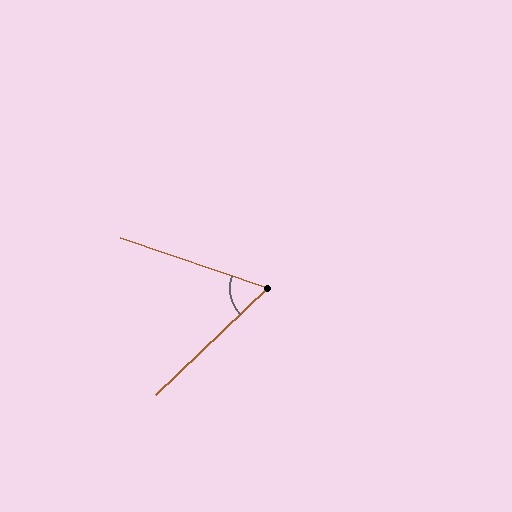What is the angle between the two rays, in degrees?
Approximately 63 degrees.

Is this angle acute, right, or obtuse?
It is acute.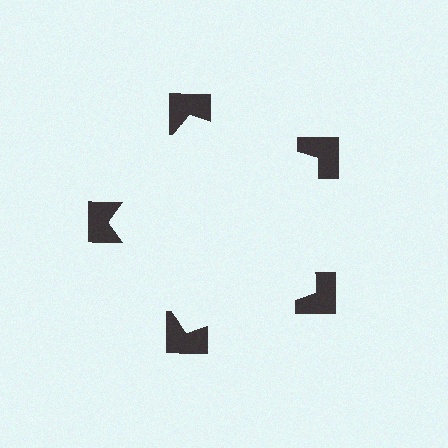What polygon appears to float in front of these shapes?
An illusory pentagon — its edges are inferred from the aligned wedge cuts in the notched squares, not physically drawn.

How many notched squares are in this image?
There are 5 — one at each vertex of the illusory pentagon.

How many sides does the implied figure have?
5 sides.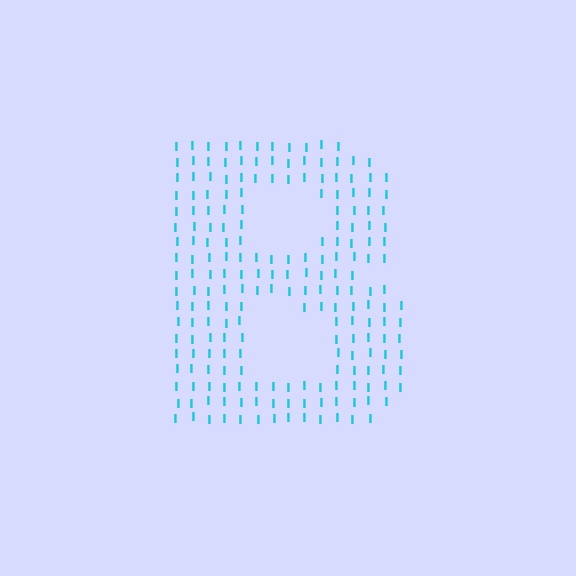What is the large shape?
The large shape is the letter B.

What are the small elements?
The small elements are letter I's.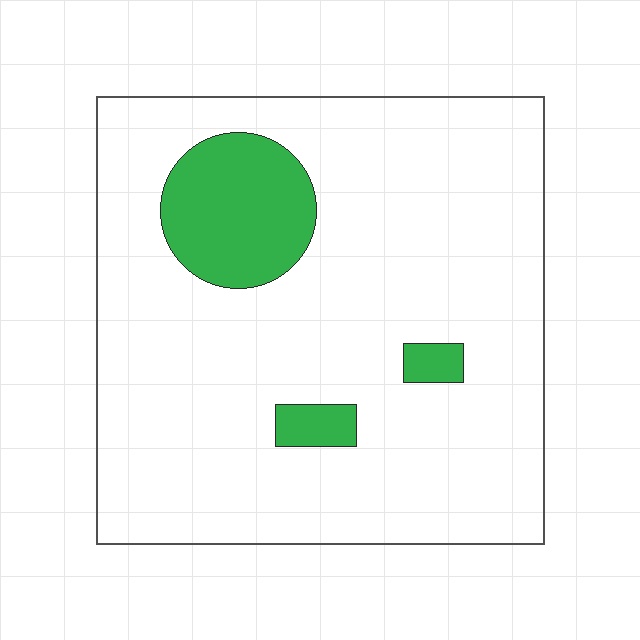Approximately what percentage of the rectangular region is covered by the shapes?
Approximately 15%.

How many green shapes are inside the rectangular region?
3.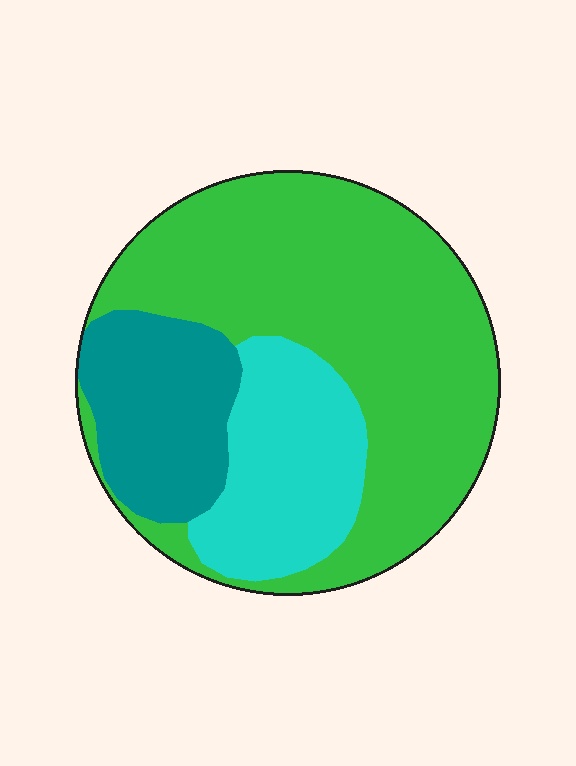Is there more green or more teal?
Green.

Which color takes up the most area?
Green, at roughly 60%.